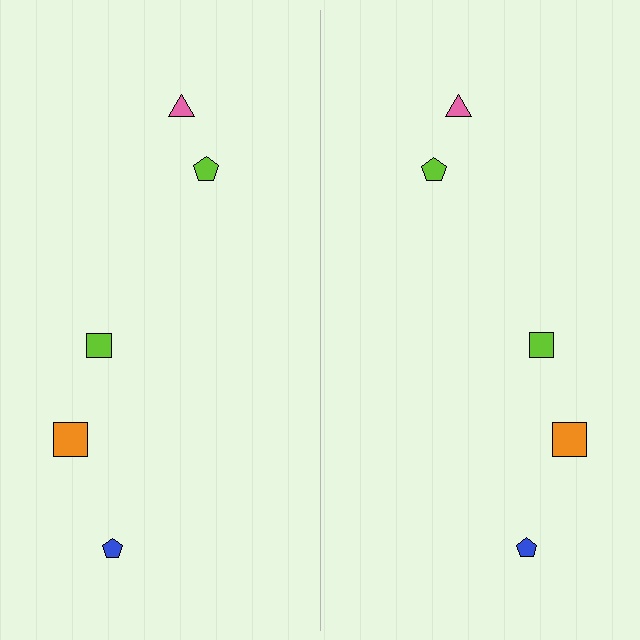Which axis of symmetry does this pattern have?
The pattern has a vertical axis of symmetry running through the center of the image.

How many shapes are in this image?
There are 10 shapes in this image.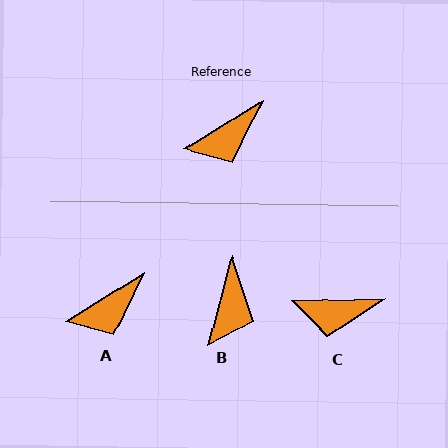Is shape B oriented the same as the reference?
No, it is off by about 44 degrees.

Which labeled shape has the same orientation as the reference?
A.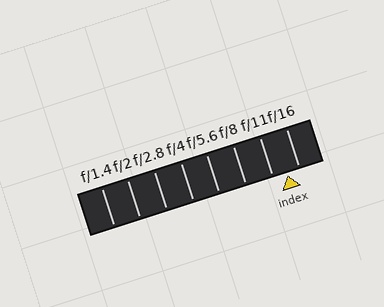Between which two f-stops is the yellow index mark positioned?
The index mark is between f/11 and f/16.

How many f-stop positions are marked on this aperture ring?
There are 8 f-stop positions marked.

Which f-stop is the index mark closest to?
The index mark is closest to f/16.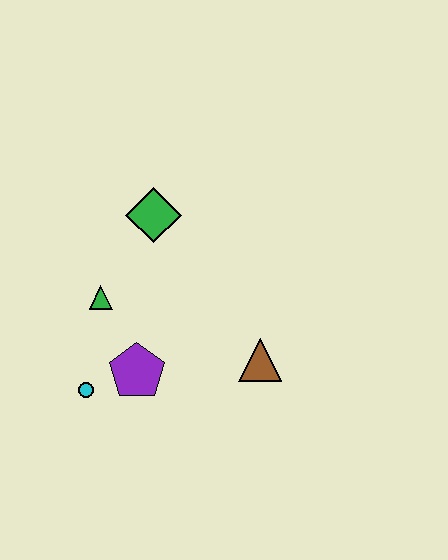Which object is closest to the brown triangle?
The purple pentagon is closest to the brown triangle.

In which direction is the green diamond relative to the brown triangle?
The green diamond is above the brown triangle.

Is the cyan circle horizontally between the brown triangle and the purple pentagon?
No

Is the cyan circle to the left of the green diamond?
Yes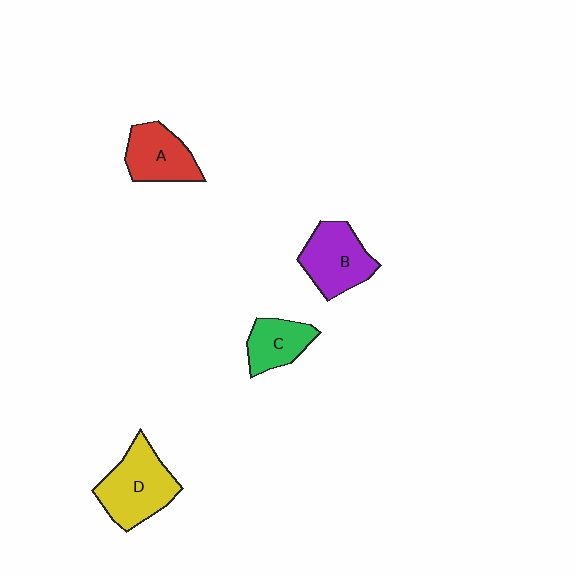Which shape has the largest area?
Shape D (yellow).